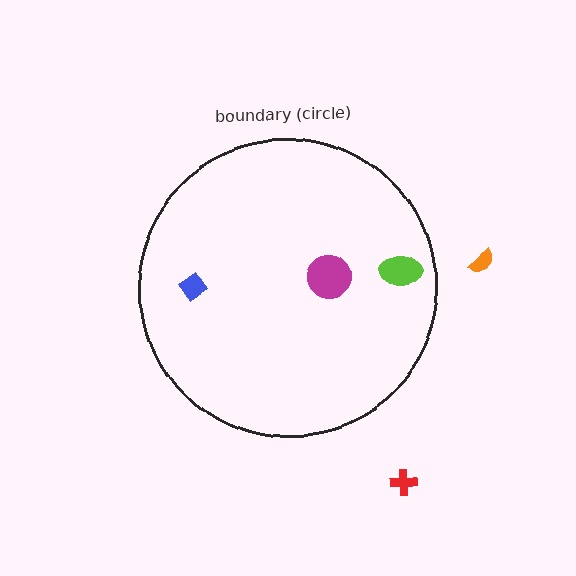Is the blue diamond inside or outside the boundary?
Inside.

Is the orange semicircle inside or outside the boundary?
Outside.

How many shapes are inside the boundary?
3 inside, 2 outside.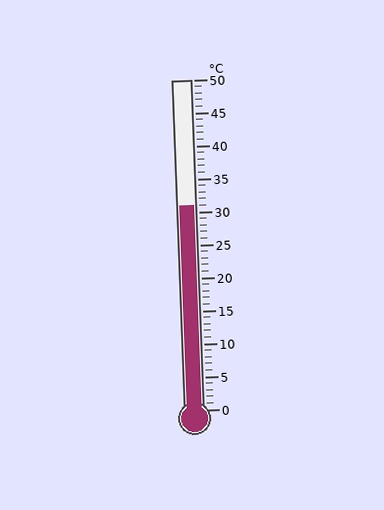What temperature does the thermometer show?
The thermometer shows approximately 31°C.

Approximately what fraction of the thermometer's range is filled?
The thermometer is filled to approximately 60% of its range.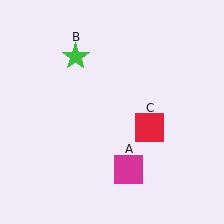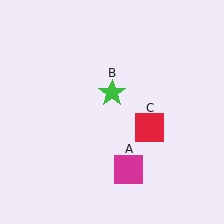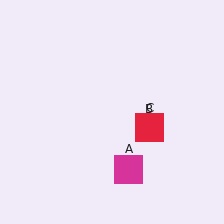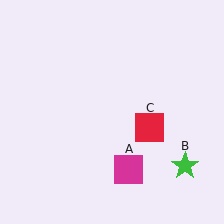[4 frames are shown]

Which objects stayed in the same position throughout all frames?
Magenta square (object A) and red square (object C) remained stationary.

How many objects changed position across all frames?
1 object changed position: green star (object B).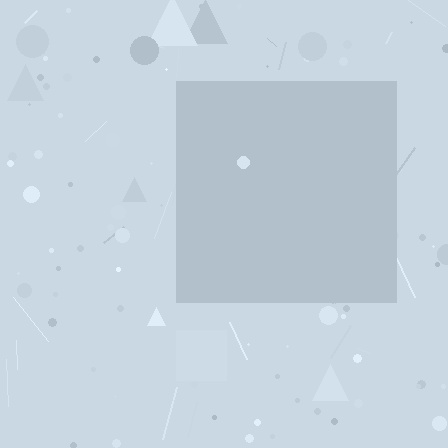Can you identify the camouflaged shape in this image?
The camouflaged shape is a square.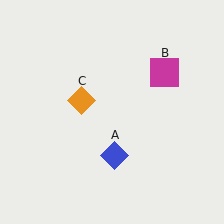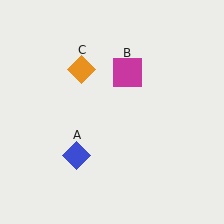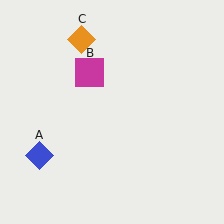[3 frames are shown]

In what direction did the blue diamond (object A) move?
The blue diamond (object A) moved left.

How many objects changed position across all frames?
3 objects changed position: blue diamond (object A), magenta square (object B), orange diamond (object C).